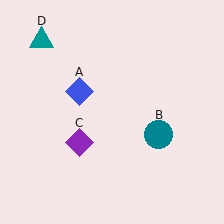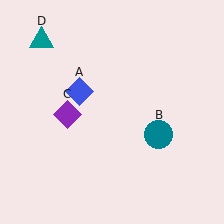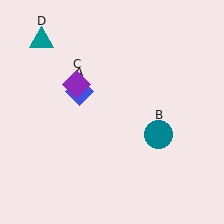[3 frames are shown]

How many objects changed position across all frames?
1 object changed position: purple diamond (object C).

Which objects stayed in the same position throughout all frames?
Blue diamond (object A) and teal circle (object B) and teal triangle (object D) remained stationary.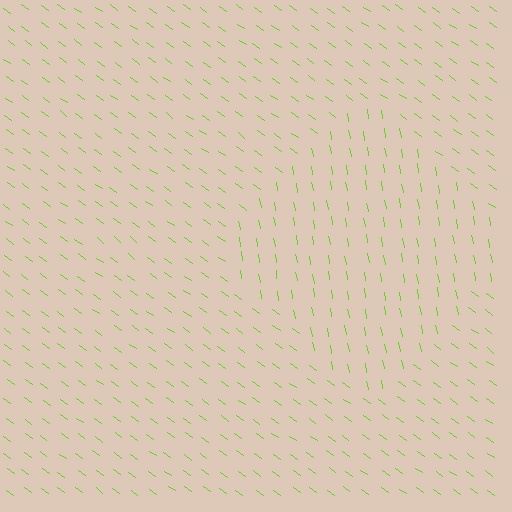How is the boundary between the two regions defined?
The boundary is defined purely by a change in line orientation (approximately 45 degrees difference). All lines are the same color and thickness.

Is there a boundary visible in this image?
Yes, there is a texture boundary formed by a change in line orientation.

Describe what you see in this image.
The image is filled with small lime line segments. A diamond region in the image has lines oriented differently from the surrounding lines, creating a visible texture boundary.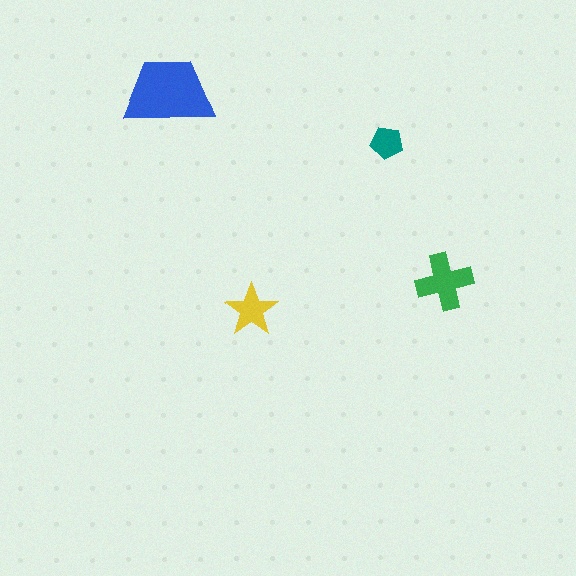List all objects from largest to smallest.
The blue trapezoid, the green cross, the yellow star, the teal pentagon.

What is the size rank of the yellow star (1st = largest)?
3rd.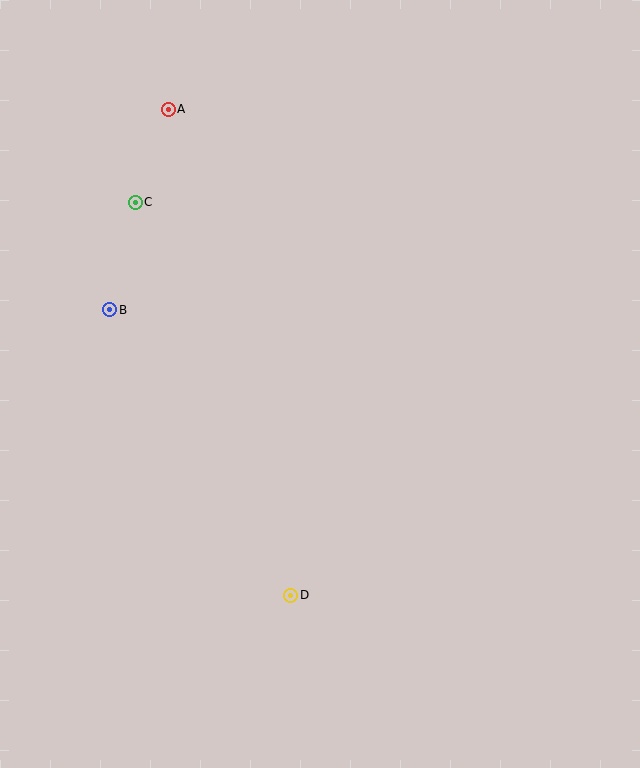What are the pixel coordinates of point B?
Point B is at (110, 310).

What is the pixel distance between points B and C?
The distance between B and C is 110 pixels.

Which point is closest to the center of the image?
Point D at (291, 595) is closest to the center.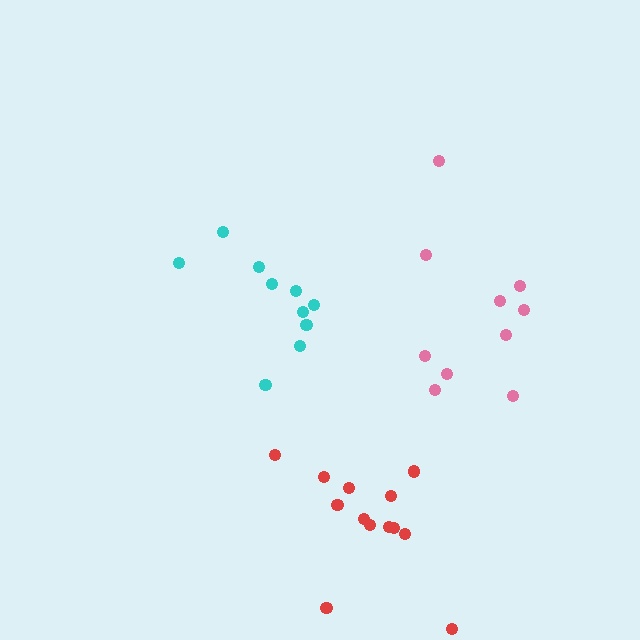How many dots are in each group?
Group 1: 10 dots, Group 2: 10 dots, Group 3: 13 dots (33 total).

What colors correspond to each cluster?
The clusters are colored: pink, cyan, red.